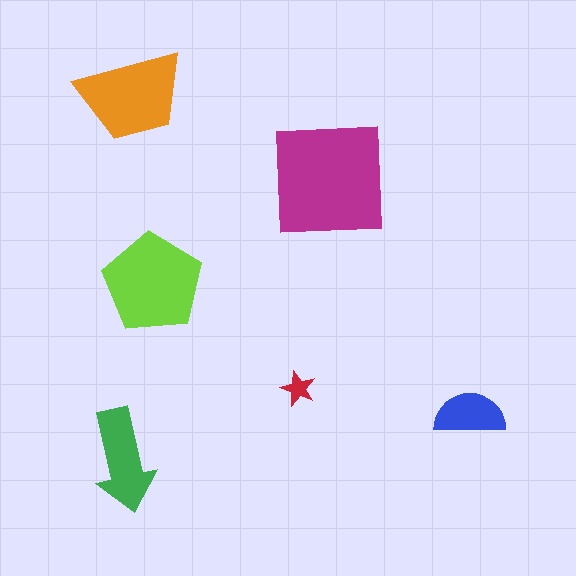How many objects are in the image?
There are 6 objects in the image.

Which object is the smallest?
The red star.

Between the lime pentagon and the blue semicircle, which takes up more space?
The lime pentagon.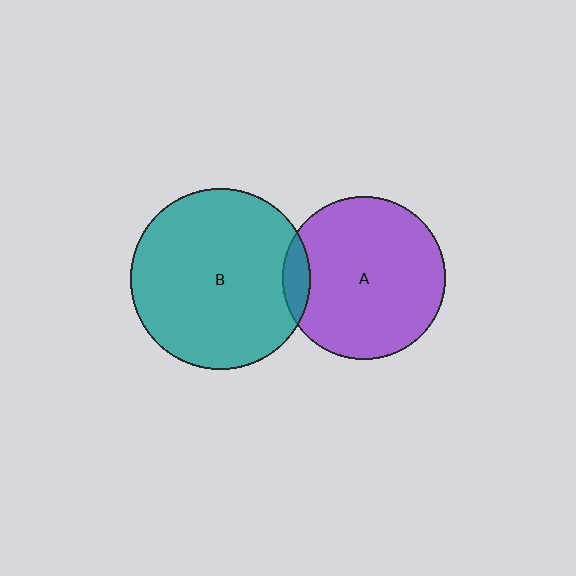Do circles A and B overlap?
Yes.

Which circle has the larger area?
Circle B (teal).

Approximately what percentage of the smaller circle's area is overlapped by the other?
Approximately 10%.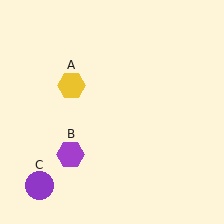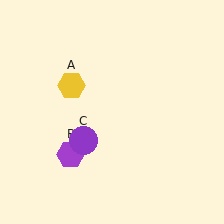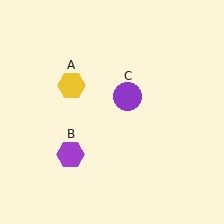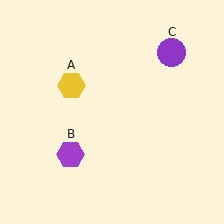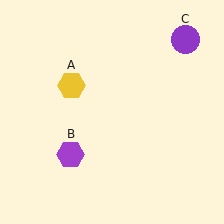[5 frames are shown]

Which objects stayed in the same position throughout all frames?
Yellow hexagon (object A) and purple hexagon (object B) remained stationary.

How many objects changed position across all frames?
1 object changed position: purple circle (object C).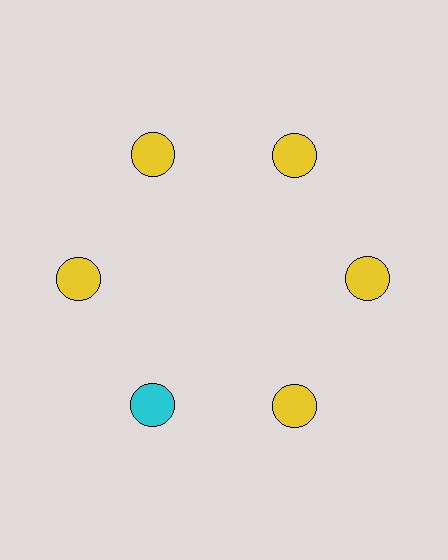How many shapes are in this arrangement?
There are 6 shapes arranged in a ring pattern.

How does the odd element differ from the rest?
It has a different color: cyan instead of yellow.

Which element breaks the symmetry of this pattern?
The cyan circle at roughly the 7 o'clock position breaks the symmetry. All other shapes are yellow circles.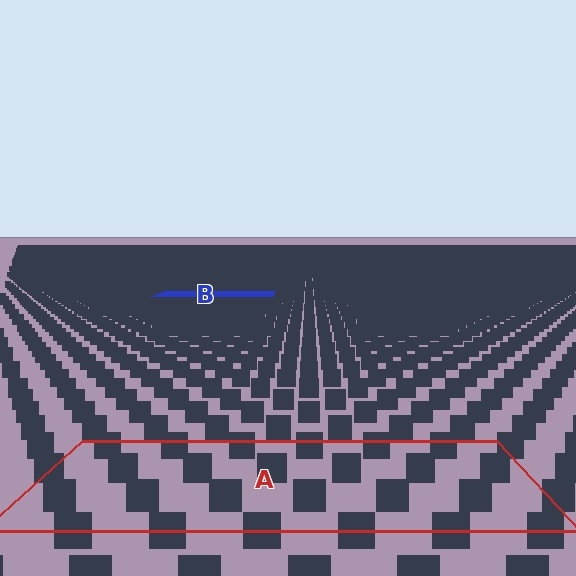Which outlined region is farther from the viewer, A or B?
Region B is farther from the viewer — the texture elements inside it appear smaller and more densely packed.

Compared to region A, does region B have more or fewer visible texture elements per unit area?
Region B has more texture elements per unit area — they are packed more densely because it is farther away.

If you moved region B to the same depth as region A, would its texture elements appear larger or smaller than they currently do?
They would appear larger. At a closer depth, the same texture elements are projected at a bigger on-screen size.